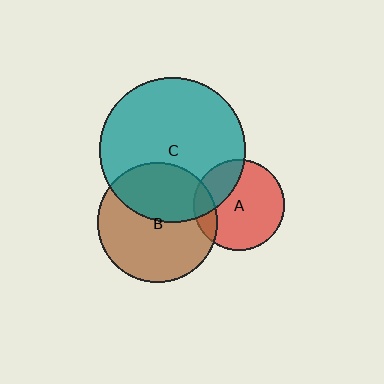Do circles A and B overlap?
Yes.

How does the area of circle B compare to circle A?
Approximately 1.7 times.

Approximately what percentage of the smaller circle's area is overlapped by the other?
Approximately 15%.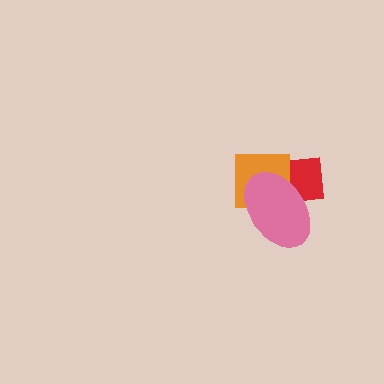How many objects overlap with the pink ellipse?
2 objects overlap with the pink ellipse.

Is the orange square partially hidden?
Yes, it is partially covered by another shape.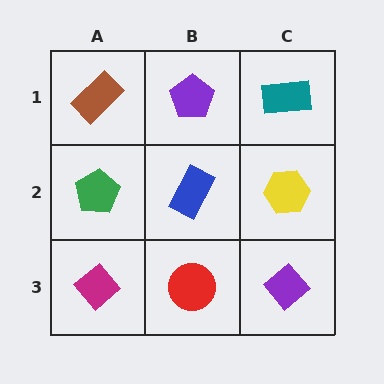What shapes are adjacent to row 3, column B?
A blue rectangle (row 2, column B), a magenta diamond (row 3, column A), a purple diamond (row 3, column C).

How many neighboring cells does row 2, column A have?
3.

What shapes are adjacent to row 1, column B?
A blue rectangle (row 2, column B), a brown rectangle (row 1, column A), a teal rectangle (row 1, column C).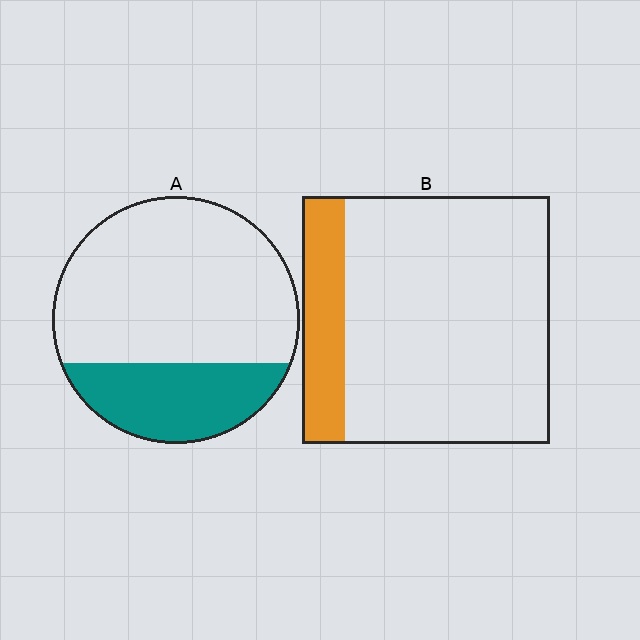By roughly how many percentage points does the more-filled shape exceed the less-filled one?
By roughly 10 percentage points (A over B).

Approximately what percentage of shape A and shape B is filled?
A is approximately 30% and B is approximately 15%.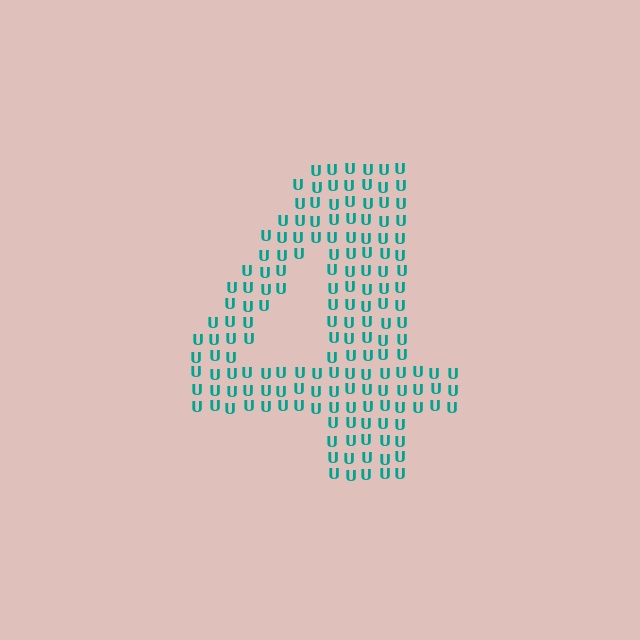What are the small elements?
The small elements are letter U's.